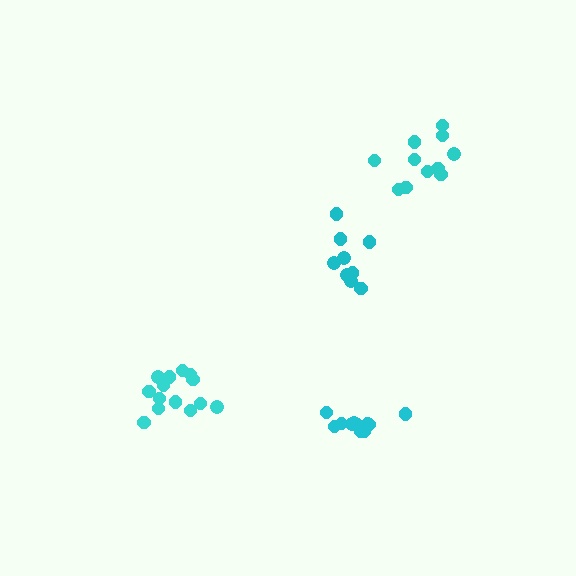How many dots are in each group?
Group 1: 9 dots, Group 2: 14 dots, Group 3: 11 dots, Group 4: 11 dots (45 total).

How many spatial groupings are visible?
There are 4 spatial groupings.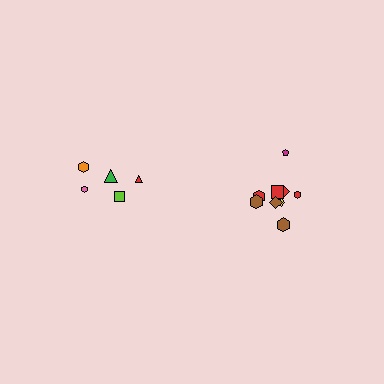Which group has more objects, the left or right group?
The right group.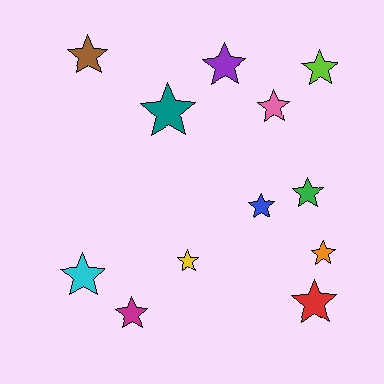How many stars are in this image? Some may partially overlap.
There are 12 stars.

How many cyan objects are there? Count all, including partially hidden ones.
There is 1 cyan object.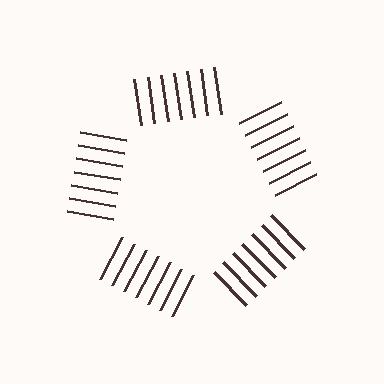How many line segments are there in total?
35 — 7 along each of the 5 edges.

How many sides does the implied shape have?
5 sides — the line-ends trace a pentagon.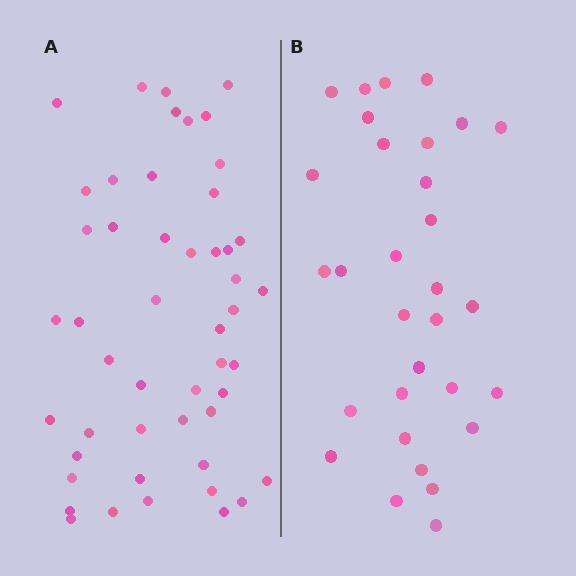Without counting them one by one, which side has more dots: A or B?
Region A (the left region) has more dots.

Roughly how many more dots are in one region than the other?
Region A has approximately 20 more dots than region B.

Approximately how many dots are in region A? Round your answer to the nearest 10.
About 50 dots. (The exact count is 49, which rounds to 50.)